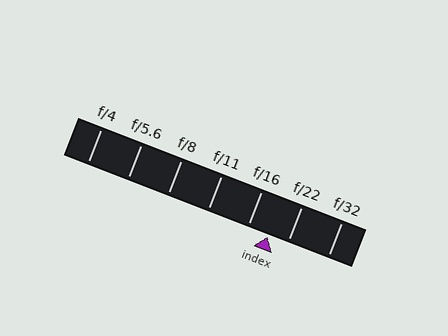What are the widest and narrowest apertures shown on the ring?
The widest aperture shown is f/4 and the narrowest is f/32.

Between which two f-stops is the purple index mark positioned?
The index mark is between f/16 and f/22.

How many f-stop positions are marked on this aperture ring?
There are 7 f-stop positions marked.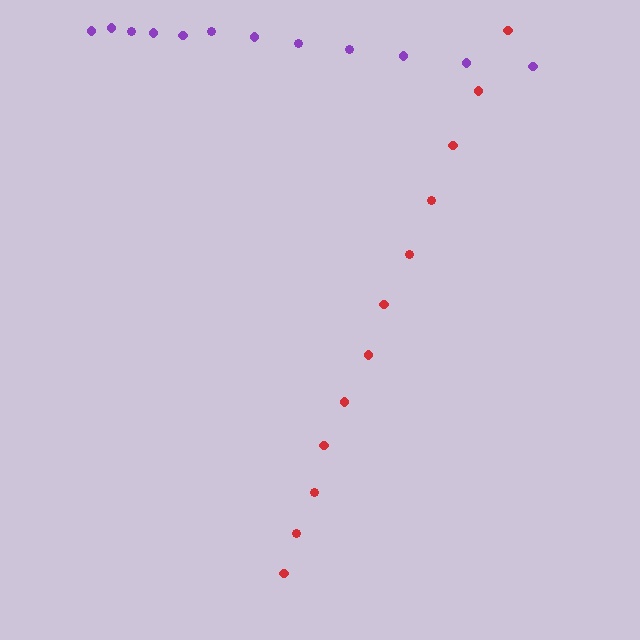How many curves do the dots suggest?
There are 2 distinct paths.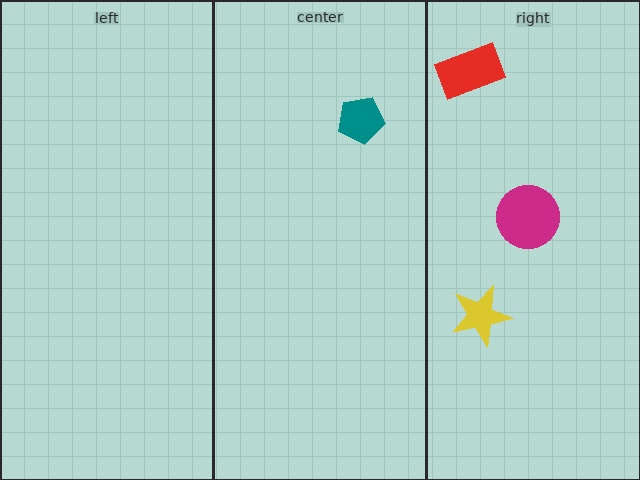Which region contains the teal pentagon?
The center region.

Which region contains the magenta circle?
The right region.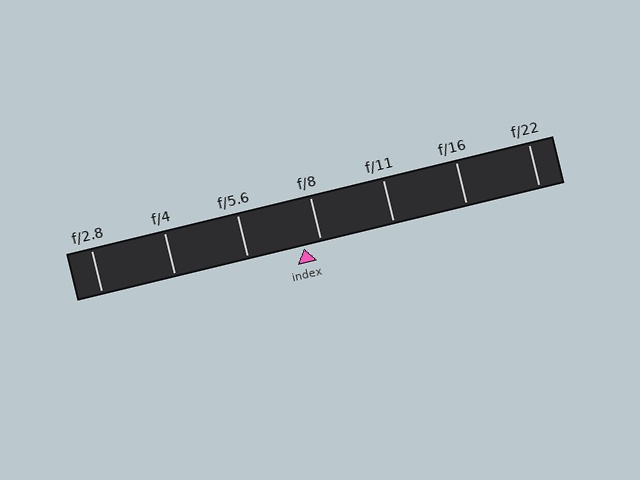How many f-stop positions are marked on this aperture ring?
There are 7 f-stop positions marked.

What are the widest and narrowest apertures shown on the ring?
The widest aperture shown is f/2.8 and the narrowest is f/22.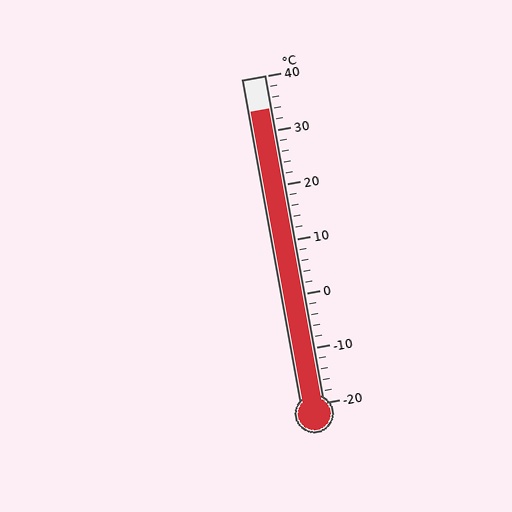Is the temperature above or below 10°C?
The temperature is above 10°C.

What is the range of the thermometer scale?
The thermometer scale ranges from -20°C to 40°C.